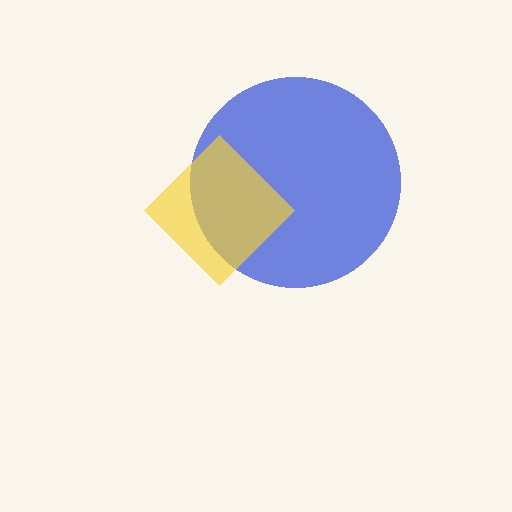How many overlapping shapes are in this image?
There are 2 overlapping shapes in the image.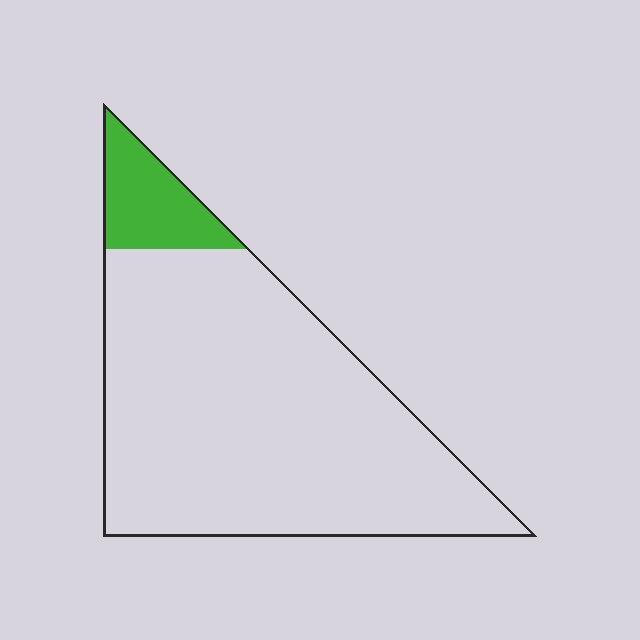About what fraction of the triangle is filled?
About one eighth (1/8).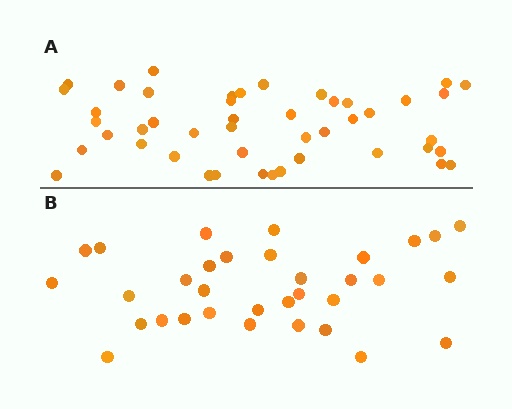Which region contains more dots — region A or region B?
Region A (the top region) has more dots.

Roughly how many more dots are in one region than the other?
Region A has approximately 15 more dots than region B.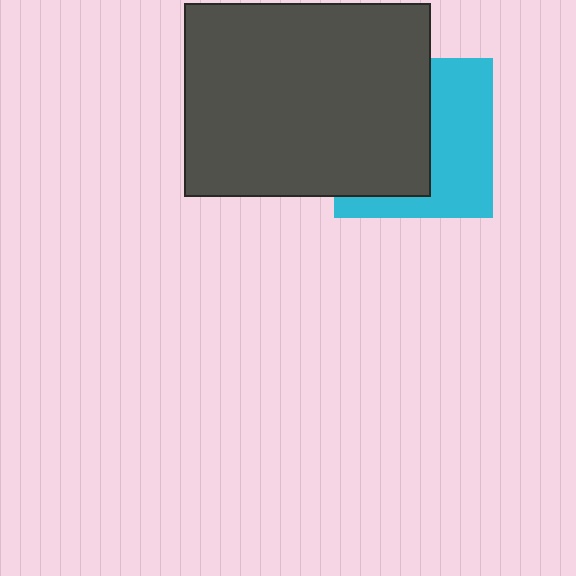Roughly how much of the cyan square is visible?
About half of it is visible (roughly 46%).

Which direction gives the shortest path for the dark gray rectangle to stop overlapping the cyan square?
Moving left gives the shortest separation.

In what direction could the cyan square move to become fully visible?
The cyan square could move right. That would shift it out from behind the dark gray rectangle entirely.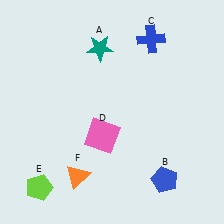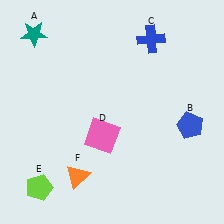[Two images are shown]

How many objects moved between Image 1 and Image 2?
2 objects moved between the two images.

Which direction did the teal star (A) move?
The teal star (A) moved left.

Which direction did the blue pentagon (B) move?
The blue pentagon (B) moved up.